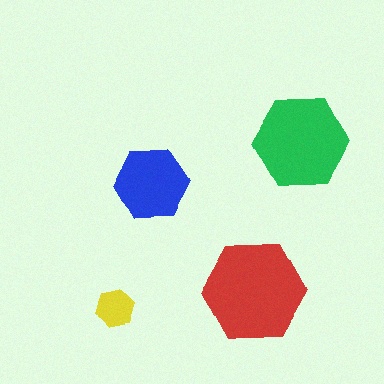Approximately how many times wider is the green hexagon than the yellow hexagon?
About 2.5 times wider.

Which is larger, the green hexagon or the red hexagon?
The red one.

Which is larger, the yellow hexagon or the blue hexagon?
The blue one.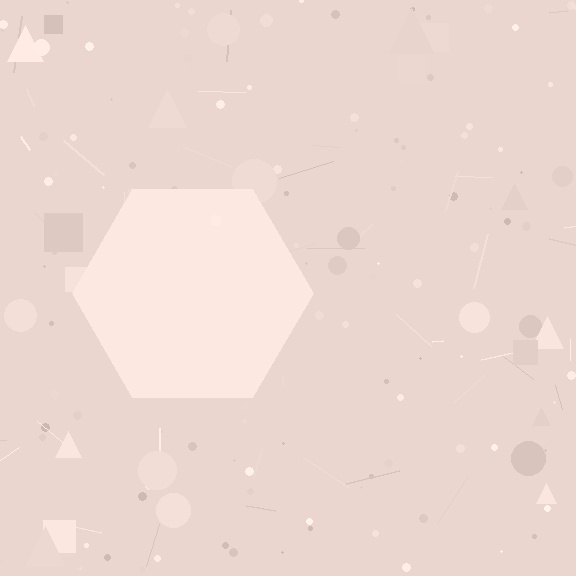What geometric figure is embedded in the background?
A hexagon is embedded in the background.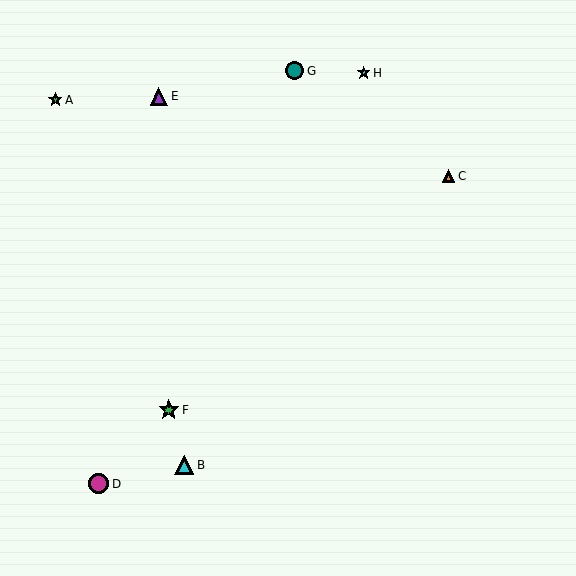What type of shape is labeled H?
Shape H is a cyan star.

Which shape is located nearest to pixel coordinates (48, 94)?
The green star (labeled A) at (55, 100) is nearest to that location.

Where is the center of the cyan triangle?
The center of the cyan triangle is at (184, 465).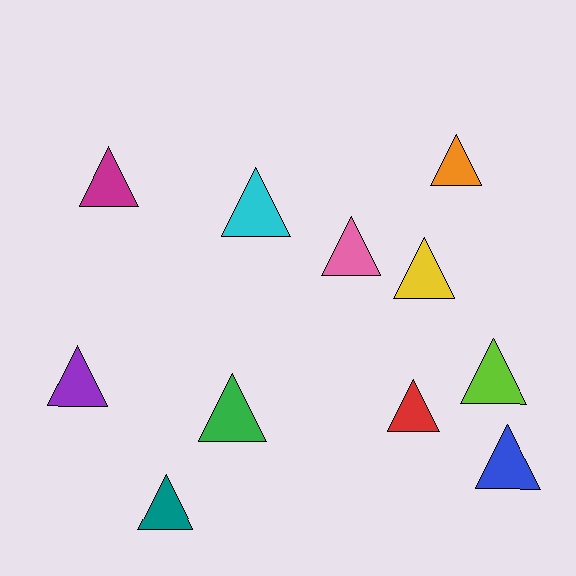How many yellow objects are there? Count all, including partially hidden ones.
There is 1 yellow object.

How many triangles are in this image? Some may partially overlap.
There are 11 triangles.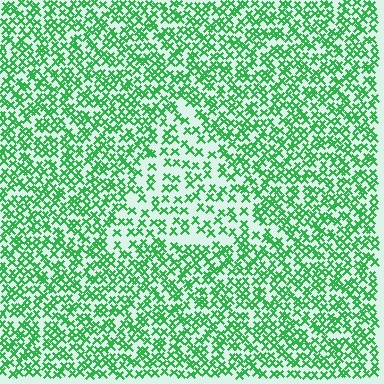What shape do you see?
I see a triangle.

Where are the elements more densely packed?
The elements are more densely packed outside the triangle boundary.